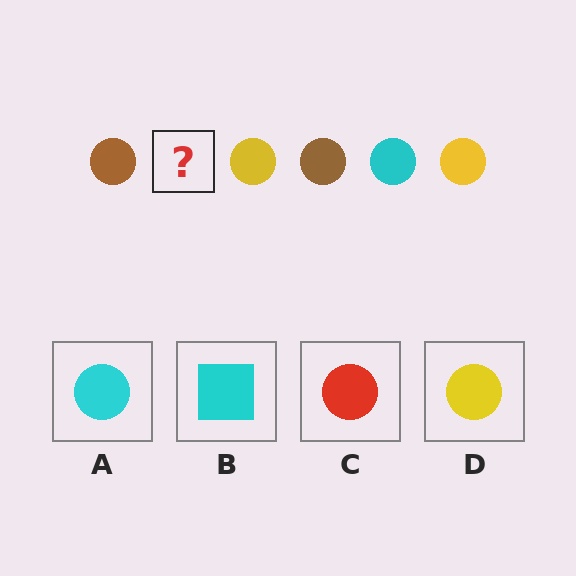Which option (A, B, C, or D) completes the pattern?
A.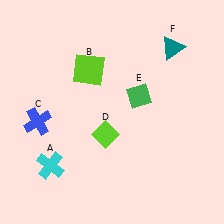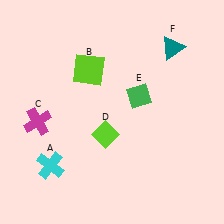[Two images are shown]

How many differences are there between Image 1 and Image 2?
There is 1 difference between the two images.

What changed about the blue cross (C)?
In Image 1, C is blue. In Image 2, it changed to magenta.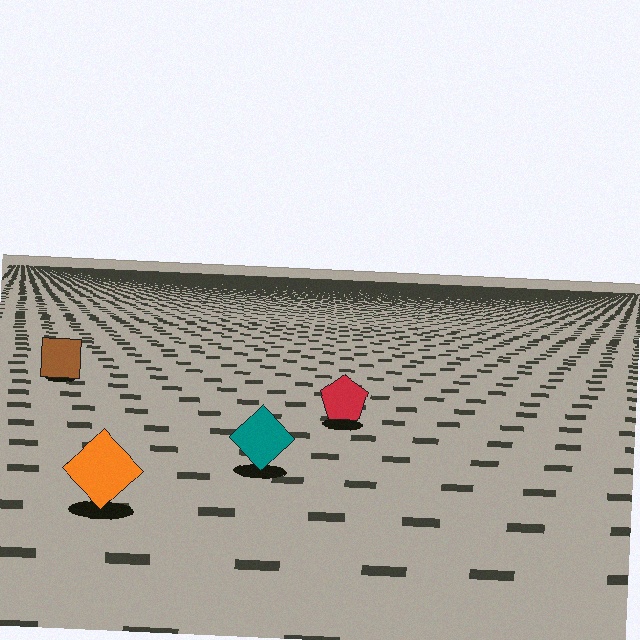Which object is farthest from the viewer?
The brown square is farthest from the viewer. It appears smaller and the ground texture around it is denser.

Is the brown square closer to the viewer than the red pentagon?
No. The red pentagon is closer — you can tell from the texture gradient: the ground texture is coarser near it.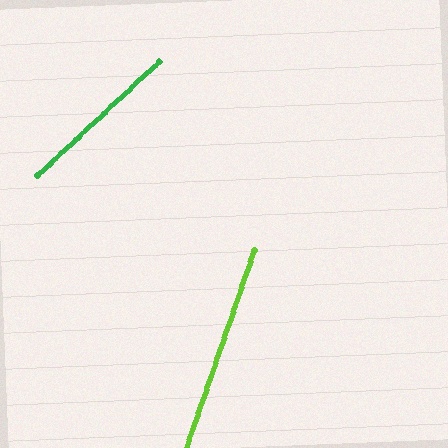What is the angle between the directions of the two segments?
Approximately 28 degrees.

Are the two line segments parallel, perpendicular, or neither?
Neither parallel nor perpendicular — they differ by about 28°.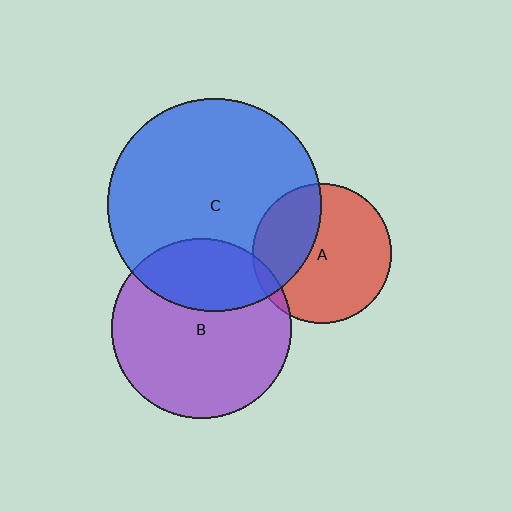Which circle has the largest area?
Circle C (blue).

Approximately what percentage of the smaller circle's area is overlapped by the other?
Approximately 5%.